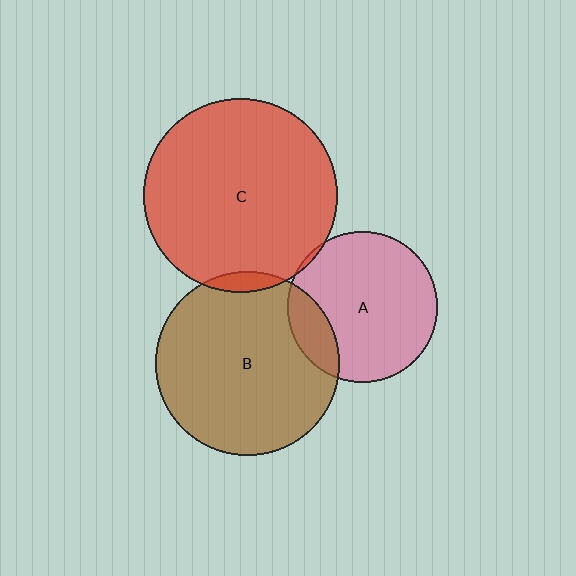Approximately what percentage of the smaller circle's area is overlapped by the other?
Approximately 5%.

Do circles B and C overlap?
Yes.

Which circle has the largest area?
Circle C (red).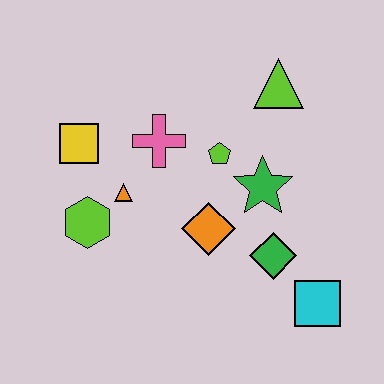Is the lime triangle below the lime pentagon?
No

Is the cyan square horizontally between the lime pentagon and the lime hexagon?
No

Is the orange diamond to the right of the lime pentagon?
No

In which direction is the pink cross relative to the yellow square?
The pink cross is to the right of the yellow square.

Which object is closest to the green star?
The lime pentagon is closest to the green star.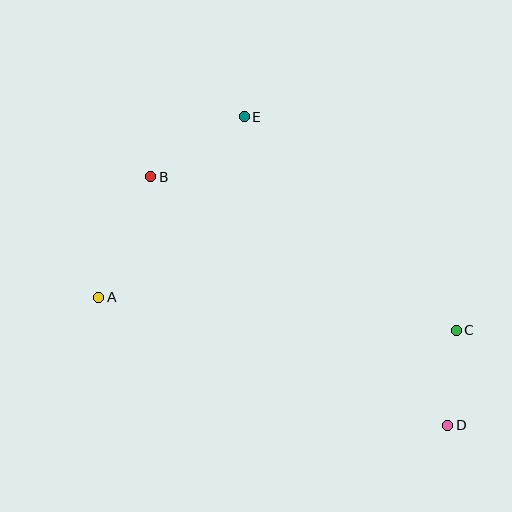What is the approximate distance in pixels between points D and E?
The distance between D and E is approximately 370 pixels.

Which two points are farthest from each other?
Points B and D are farthest from each other.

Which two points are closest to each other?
Points C and D are closest to each other.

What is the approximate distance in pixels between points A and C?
The distance between A and C is approximately 359 pixels.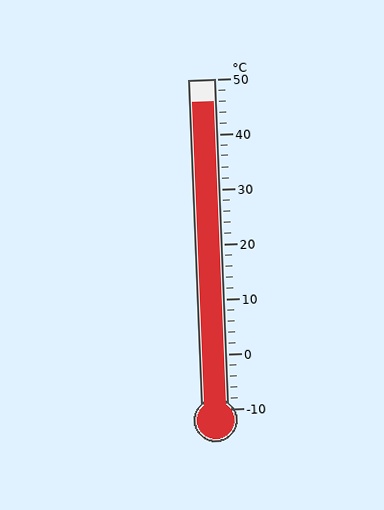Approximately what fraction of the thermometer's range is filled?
The thermometer is filled to approximately 95% of its range.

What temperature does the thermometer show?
The thermometer shows approximately 46°C.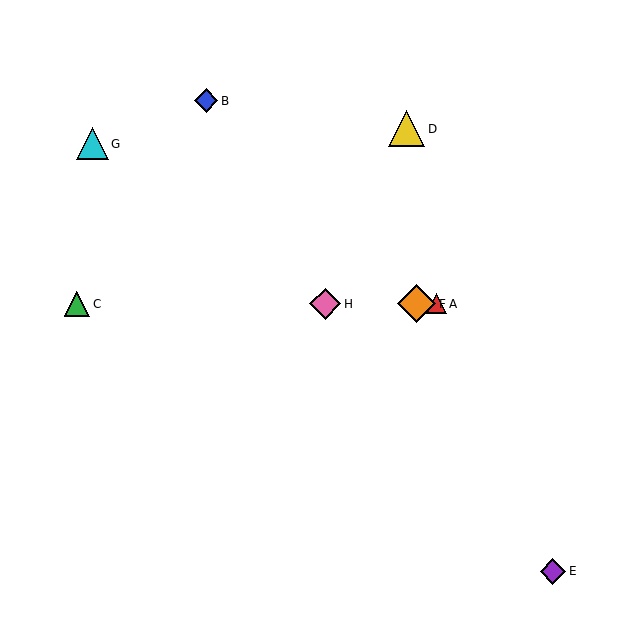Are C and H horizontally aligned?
Yes, both are at y≈304.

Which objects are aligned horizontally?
Objects A, C, F, H are aligned horizontally.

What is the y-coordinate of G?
Object G is at y≈144.